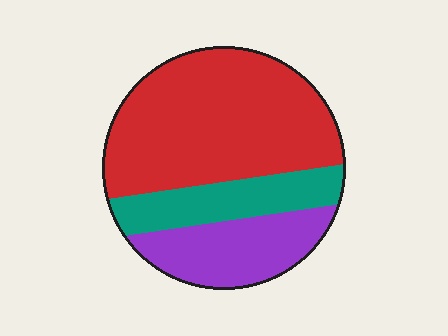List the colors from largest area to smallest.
From largest to smallest: red, purple, teal.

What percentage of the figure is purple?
Purple takes up about one quarter (1/4) of the figure.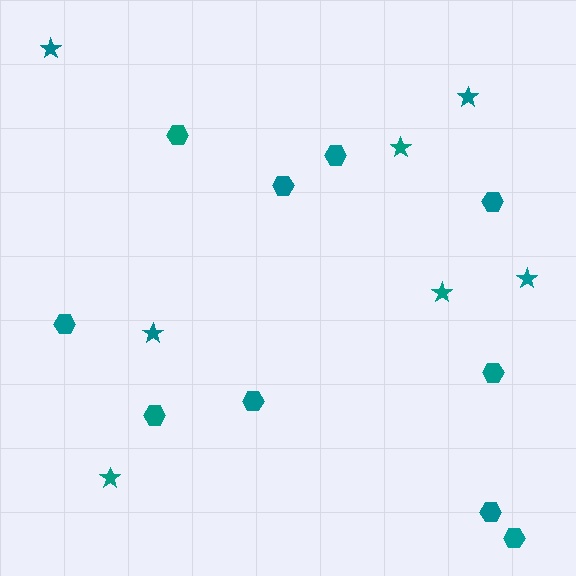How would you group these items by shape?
There are 2 groups: one group of hexagons (10) and one group of stars (7).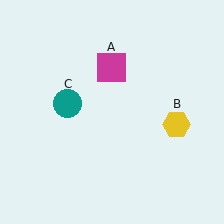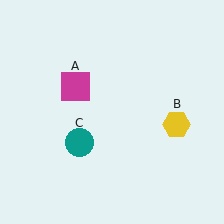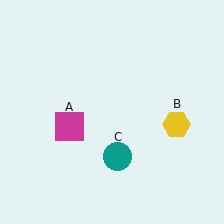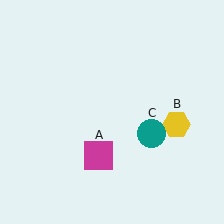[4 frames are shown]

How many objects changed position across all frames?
2 objects changed position: magenta square (object A), teal circle (object C).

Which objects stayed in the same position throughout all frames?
Yellow hexagon (object B) remained stationary.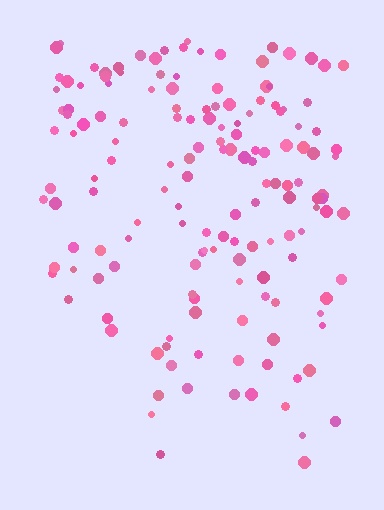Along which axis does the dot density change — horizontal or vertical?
Vertical.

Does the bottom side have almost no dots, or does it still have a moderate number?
Still a moderate number, just noticeably fewer than the top.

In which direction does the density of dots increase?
From bottom to top, with the top side densest.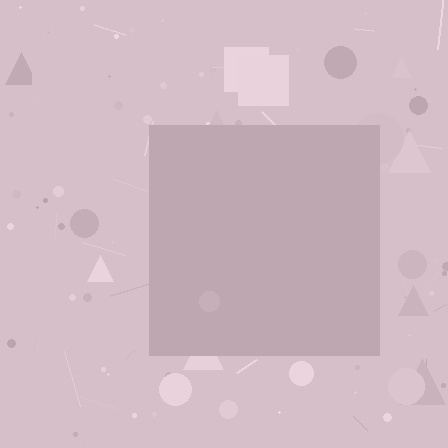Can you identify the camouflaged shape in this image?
The camouflaged shape is a square.